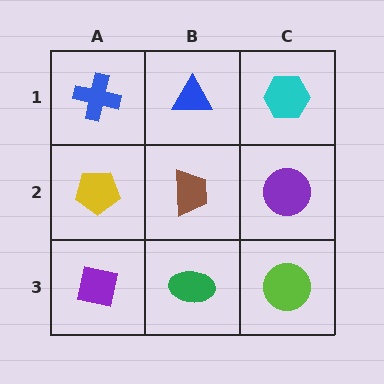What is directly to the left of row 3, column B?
A purple square.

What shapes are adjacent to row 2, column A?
A blue cross (row 1, column A), a purple square (row 3, column A), a brown trapezoid (row 2, column B).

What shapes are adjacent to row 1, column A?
A yellow pentagon (row 2, column A), a blue triangle (row 1, column B).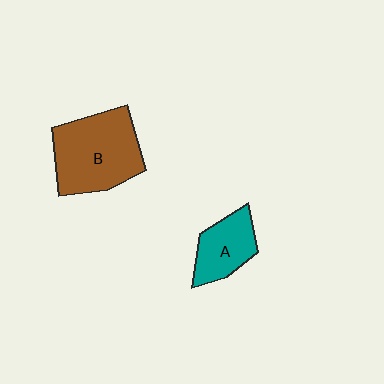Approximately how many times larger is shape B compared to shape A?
Approximately 1.8 times.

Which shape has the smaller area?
Shape A (teal).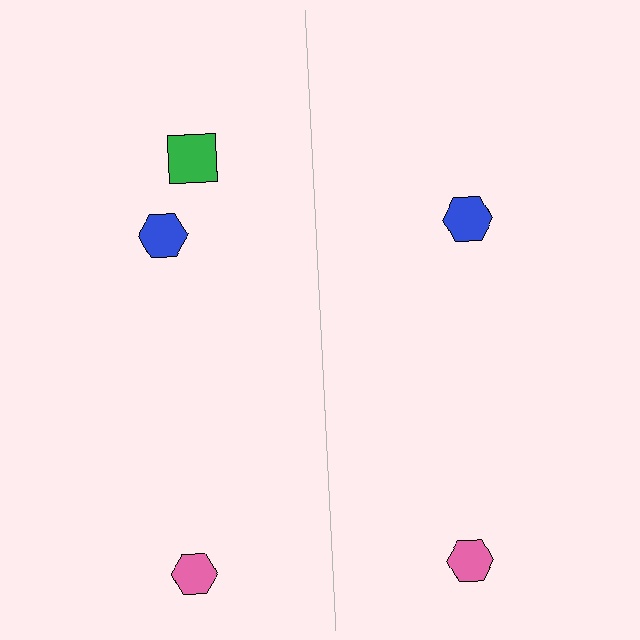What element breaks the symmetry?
A green square is missing from the right side.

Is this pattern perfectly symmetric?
No, the pattern is not perfectly symmetric. A green square is missing from the right side.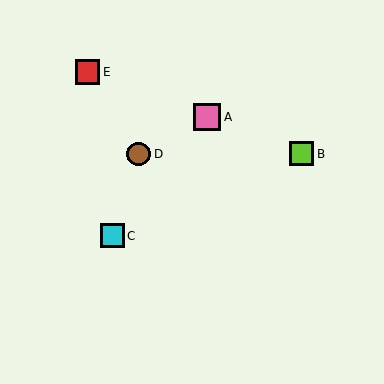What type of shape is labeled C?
Shape C is a cyan square.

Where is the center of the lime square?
The center of the lime square is at (302, 154).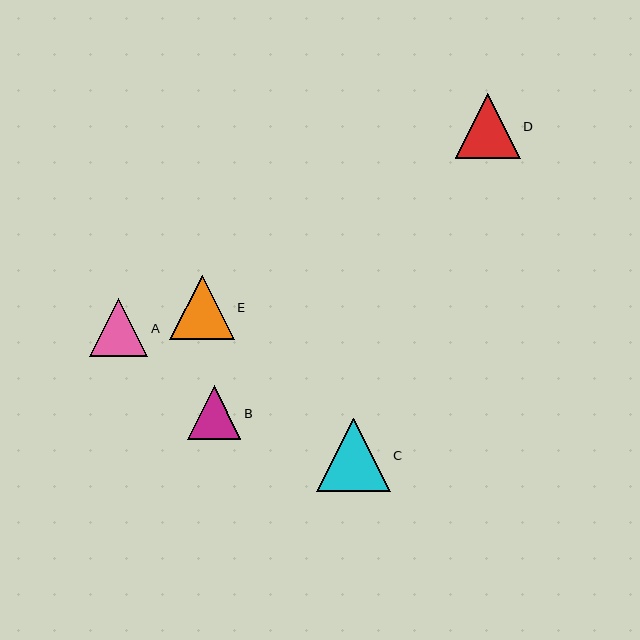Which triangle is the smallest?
Triangle B is the smallest with a size of approximately 54 pixels.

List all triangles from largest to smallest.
From largest to smallest: C, D, E, A, B.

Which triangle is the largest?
Triangle C is the largest with a size of approximately 73 pixels.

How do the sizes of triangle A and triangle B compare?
Triangle A and triangle B are approximately the same size.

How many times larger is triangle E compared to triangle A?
Triangle E is approximately 1.1 times the size of triangle A.